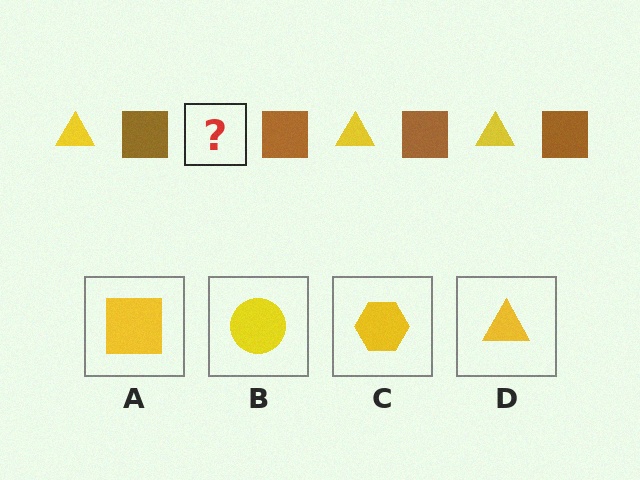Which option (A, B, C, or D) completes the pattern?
D.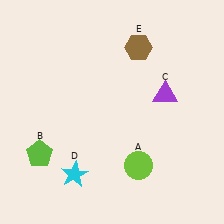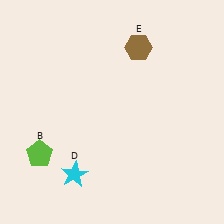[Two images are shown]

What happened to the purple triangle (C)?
The purple triangle (C) was removed in Image 2. It was in the top-right area of Image 1.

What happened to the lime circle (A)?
The lime circle (A) was removed in Image 2. It was in the bottom-right area of Image 1.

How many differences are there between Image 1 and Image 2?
There are 2 differences between the two images.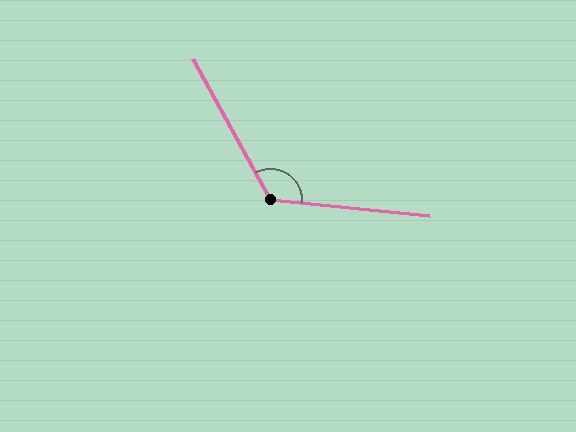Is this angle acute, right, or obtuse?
It is obtuse.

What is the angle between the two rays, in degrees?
Approximately 124 degrees.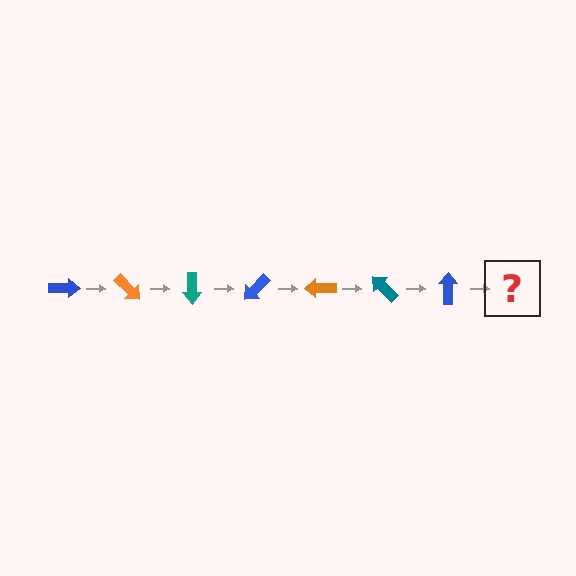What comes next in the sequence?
The next element should be an orange arrow, rotated 315 degrees from the start.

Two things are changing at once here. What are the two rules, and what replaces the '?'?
The two rules are that it rotates 45 degrees each step and the color cycles through blue, orange, and teal. The '?' should be an orange arrow, rotated 315 degrees from the start.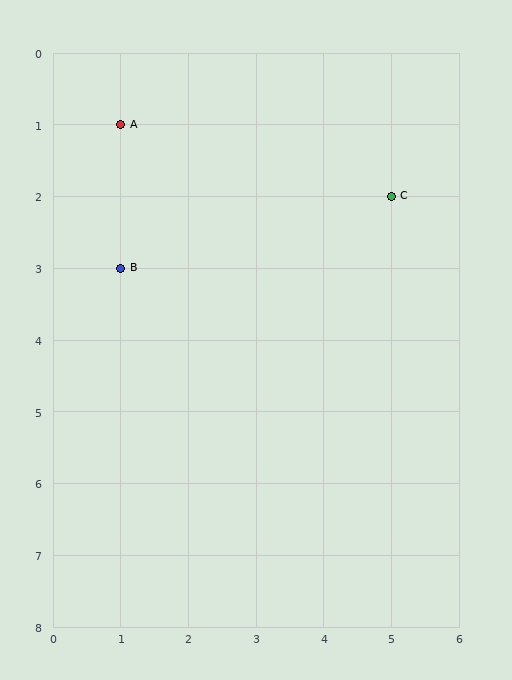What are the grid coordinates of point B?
Point B is at grid coordinates (1, 3).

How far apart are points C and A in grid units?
Points C and A are 4 columns and 1 row apart (about 4.1 grid units diagonally).